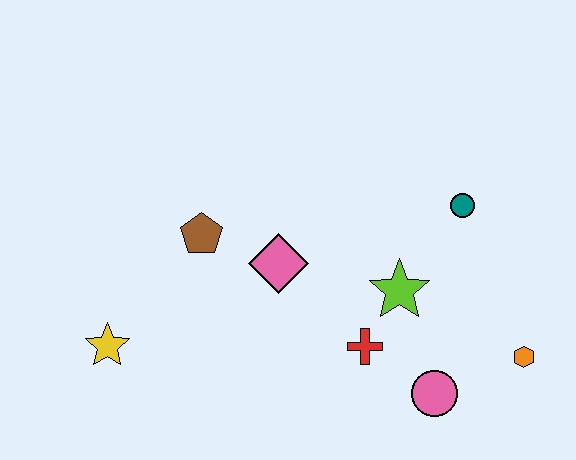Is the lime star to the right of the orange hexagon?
No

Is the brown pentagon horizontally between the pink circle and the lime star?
No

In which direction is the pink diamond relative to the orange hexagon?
The pink diamond is to the left of the orange hexagon.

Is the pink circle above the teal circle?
No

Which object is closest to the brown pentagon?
The pink diamond is closest to the brown pentagon.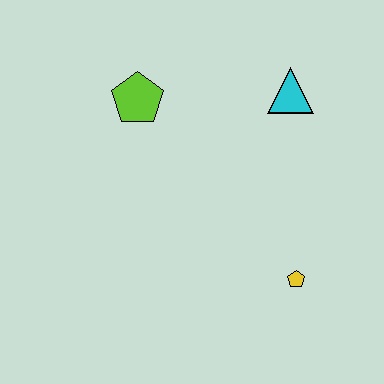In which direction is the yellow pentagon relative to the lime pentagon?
The yellow pentagon is below the lime pentagon.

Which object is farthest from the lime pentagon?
The yellow pentagon is farthest from the lime pentagon.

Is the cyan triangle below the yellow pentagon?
No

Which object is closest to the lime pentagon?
The cyan triangle is closest to the lime pentagon.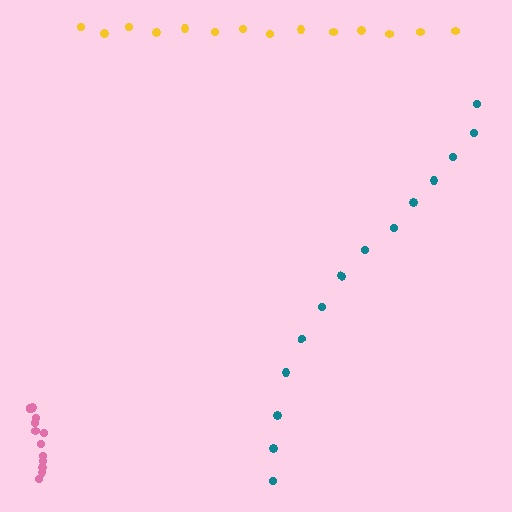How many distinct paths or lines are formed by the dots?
There are 3 distinct paths.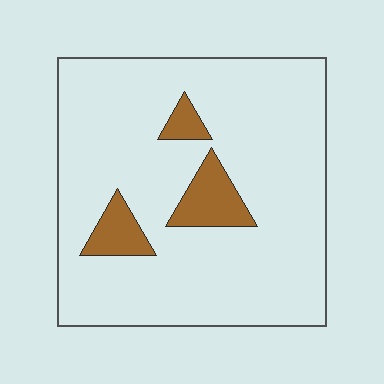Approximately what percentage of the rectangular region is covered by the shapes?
Approximately 10%.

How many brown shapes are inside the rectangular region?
3.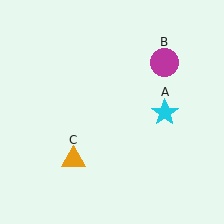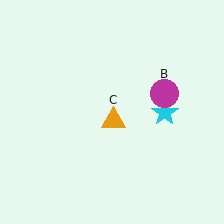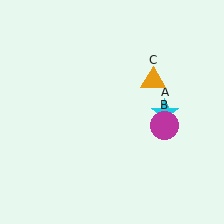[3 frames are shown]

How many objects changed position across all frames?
2 objects changed position: magenta circle (object B), orange triangle (object C).